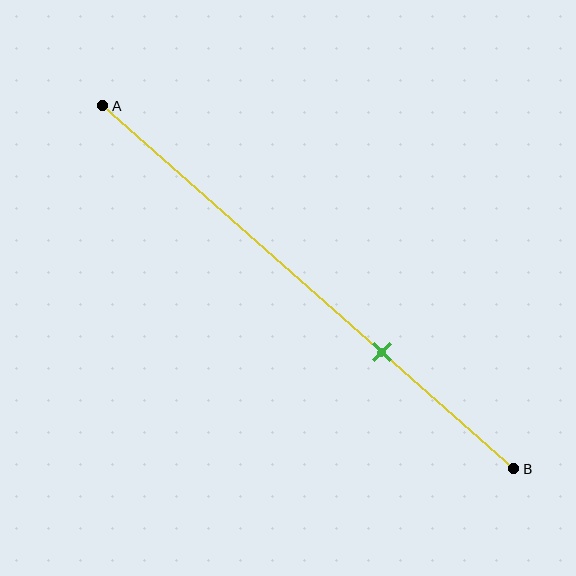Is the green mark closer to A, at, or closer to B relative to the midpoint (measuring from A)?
The green mark is closer to point B than the midpoint of segment AB.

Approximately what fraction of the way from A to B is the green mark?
The green mark is approximately 70% of the way from A to B.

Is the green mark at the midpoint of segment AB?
No, the mark is at about 70% from A, not at the 50% midpoint.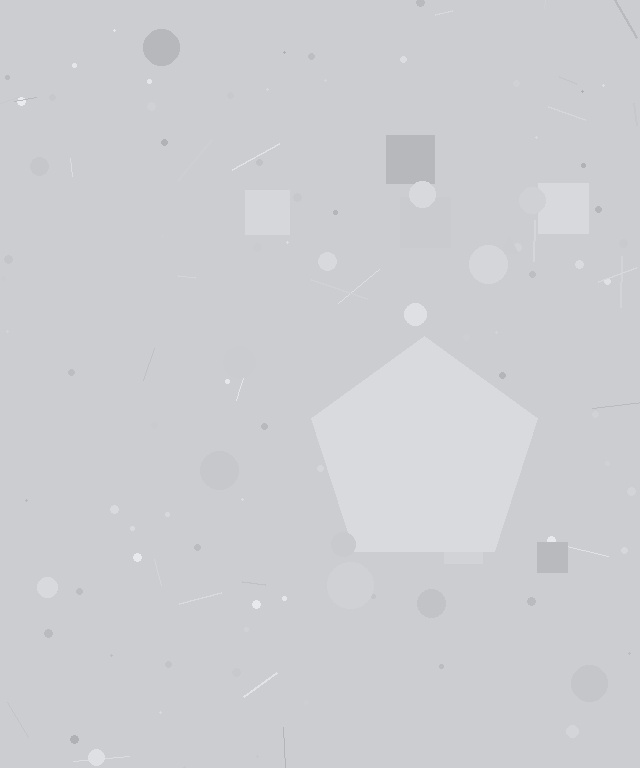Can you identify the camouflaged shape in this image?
The camouflaged shape is a pentagon.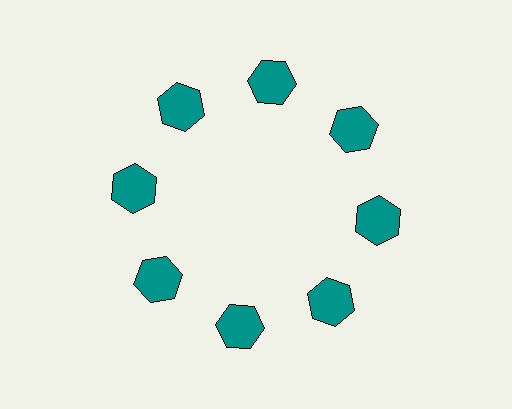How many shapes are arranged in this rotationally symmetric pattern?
There are 8 shapes, arranged in 8 groups of 1.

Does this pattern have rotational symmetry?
Yes, this pattern has 8-fold rotational symmetry. It looks the same after rotating 45 degrees around the center.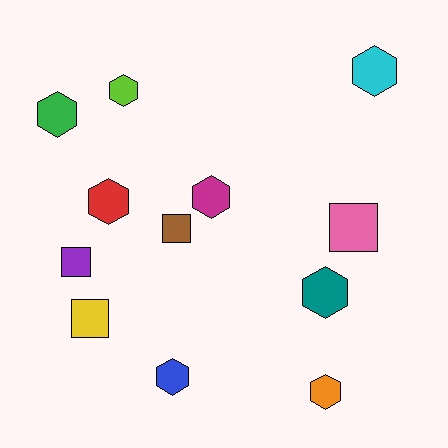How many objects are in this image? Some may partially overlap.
There are 12 objects.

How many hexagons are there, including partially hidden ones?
There are 8 hexagons.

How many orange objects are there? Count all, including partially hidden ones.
There is 1 orange object.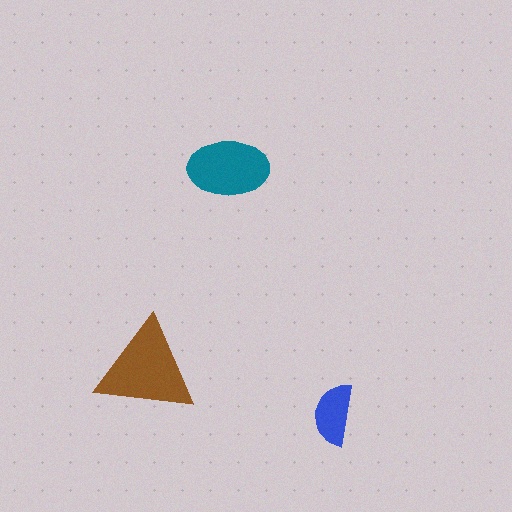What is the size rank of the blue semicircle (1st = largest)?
3rd.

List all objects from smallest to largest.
The blue semicircle, the teal ellipse, the brown triangle.